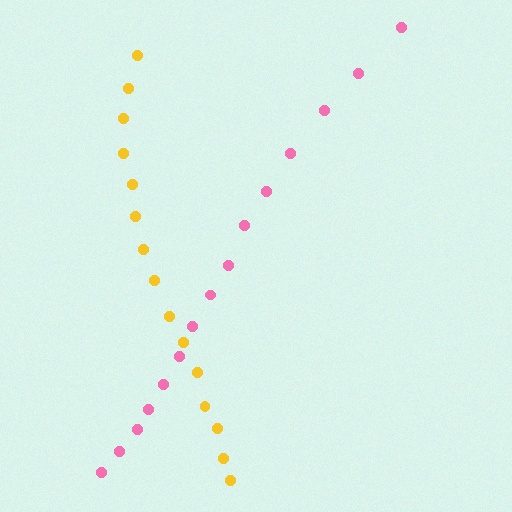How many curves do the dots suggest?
There are 2 distinct paths.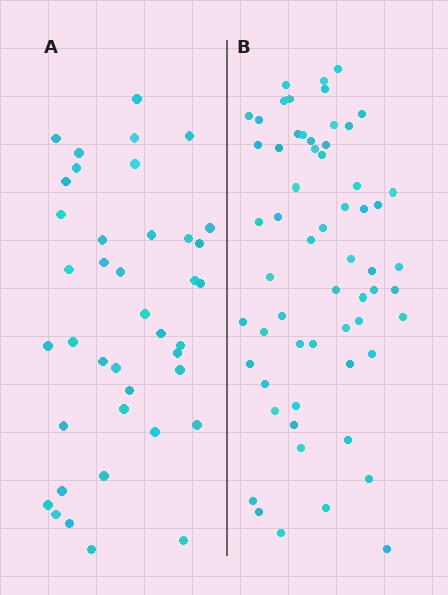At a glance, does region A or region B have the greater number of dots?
Region B (the right region) has more dots.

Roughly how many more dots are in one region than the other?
Region B has approximately 20 more dots than region A.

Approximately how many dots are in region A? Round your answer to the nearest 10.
About 40 dots.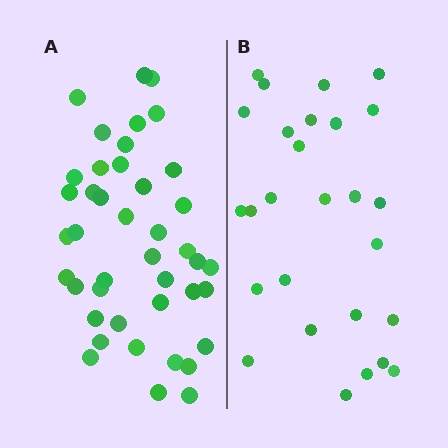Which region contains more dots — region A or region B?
Region A (the left region) has more dots.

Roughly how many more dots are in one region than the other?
Region A has approximately 15 more dots than region B.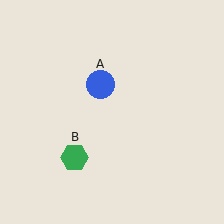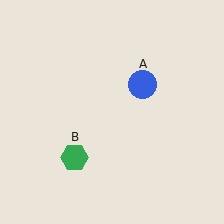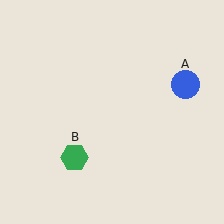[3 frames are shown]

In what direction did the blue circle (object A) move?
The blue circle (object A) moved right.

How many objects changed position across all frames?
1 object changed position: blue circle (object A).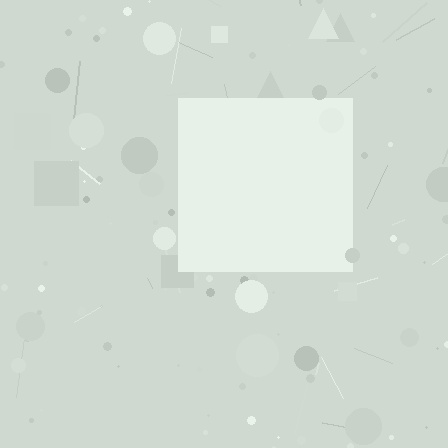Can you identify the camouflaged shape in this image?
The camouflaged shape is a square.